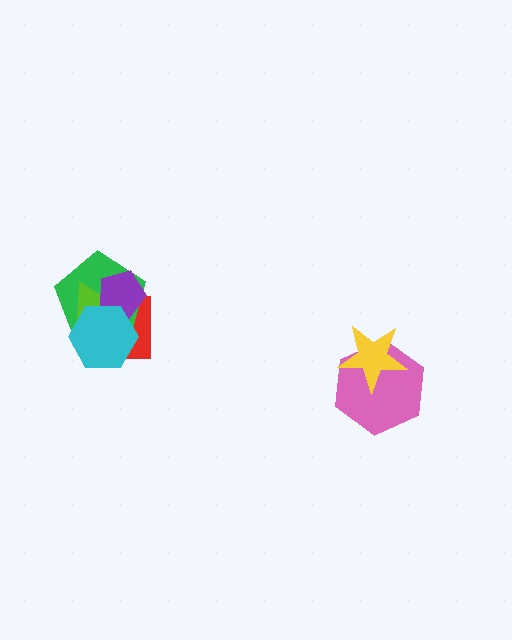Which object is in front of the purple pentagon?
The cyan hexagon is in front of the purple pentagon.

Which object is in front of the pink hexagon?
The yellow star is in front of the pink hexagon.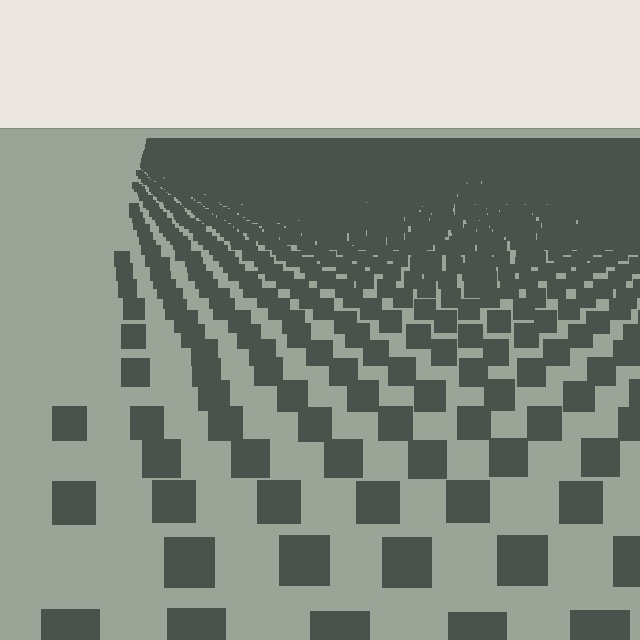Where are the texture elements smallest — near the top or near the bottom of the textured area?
Near the top.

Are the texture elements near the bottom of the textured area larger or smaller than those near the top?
Larger. Near the bottom, elements are closer to the viewer and appear at a bigger on-screen size.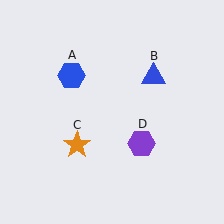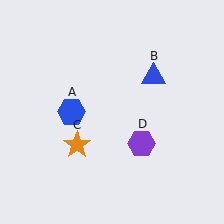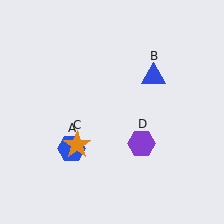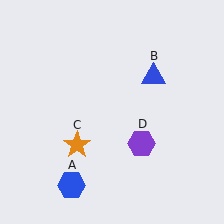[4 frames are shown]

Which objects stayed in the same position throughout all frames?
Blue triangle (object B) and orange star (object C) and purple hexagon (object D) remained stationary.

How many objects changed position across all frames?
1 object changed position: blue hexagon (object A).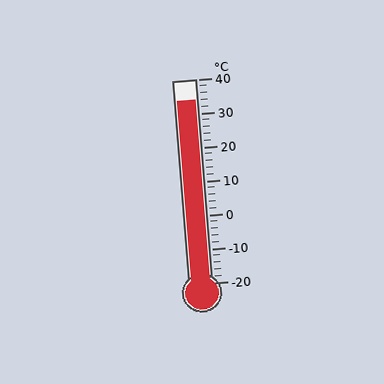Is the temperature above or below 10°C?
The temperature is above 10°C.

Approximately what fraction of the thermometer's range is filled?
The thermometer is filled to approximately 90% of its range.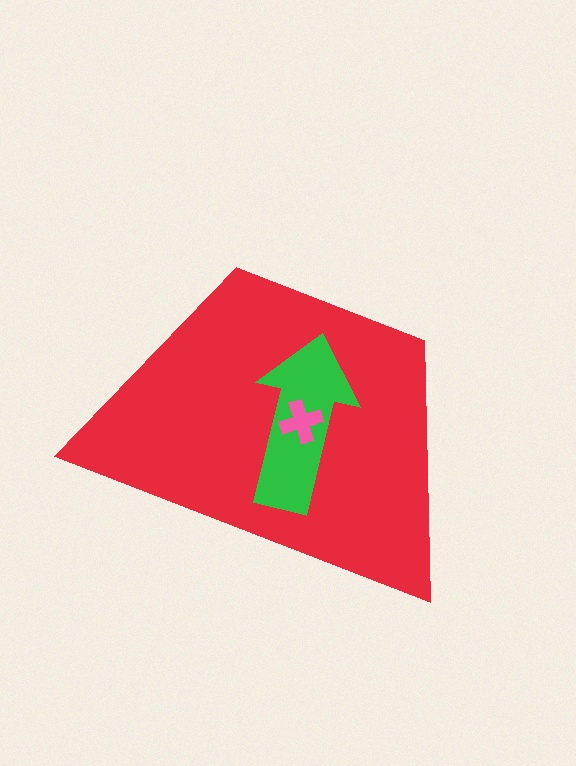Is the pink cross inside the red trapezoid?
Yes.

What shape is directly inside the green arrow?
The pink cross.